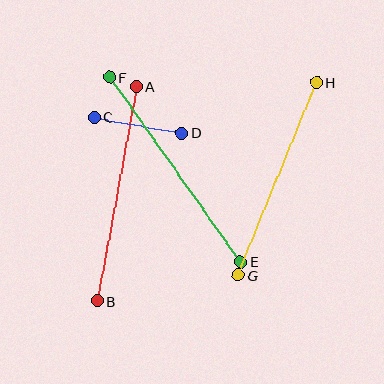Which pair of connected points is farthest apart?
Points E and F are farthest apart.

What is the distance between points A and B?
The distance is approximately 218 pixels.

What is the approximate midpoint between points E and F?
The midpoint is at approximately (175, 169) pixels.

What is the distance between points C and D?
The distance is approximately 88 pixels.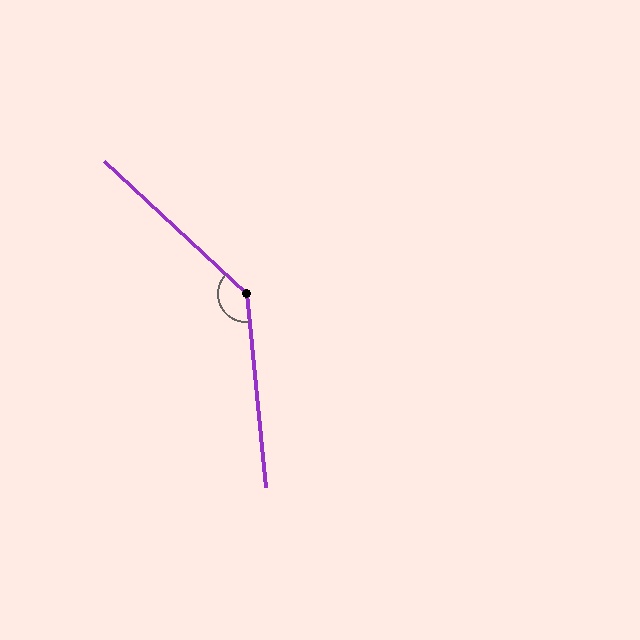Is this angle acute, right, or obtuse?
It is obtuse.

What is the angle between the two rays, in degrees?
Approximately 139 degrees.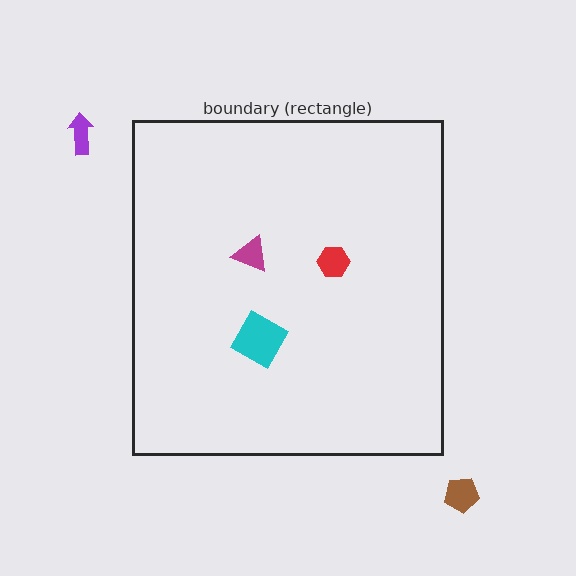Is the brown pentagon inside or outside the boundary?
Outside.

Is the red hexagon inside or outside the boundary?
Inside.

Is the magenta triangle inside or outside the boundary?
Inside.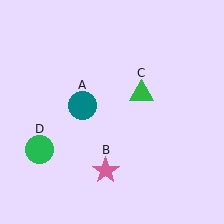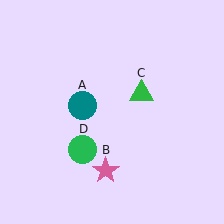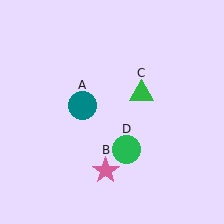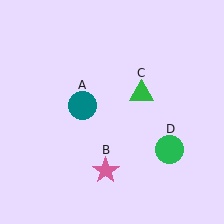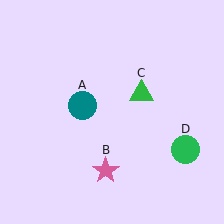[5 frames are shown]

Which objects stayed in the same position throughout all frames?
Teal circle (object A) and pink star (object B) and green triangle (object C) remained stationary.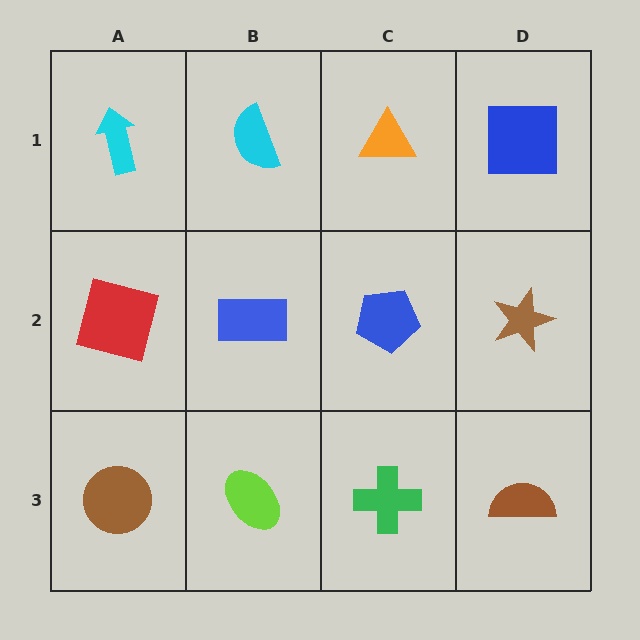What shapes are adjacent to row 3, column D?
A brown star (row 2, column D), a green cross (row 3, column C).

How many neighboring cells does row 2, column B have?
4.